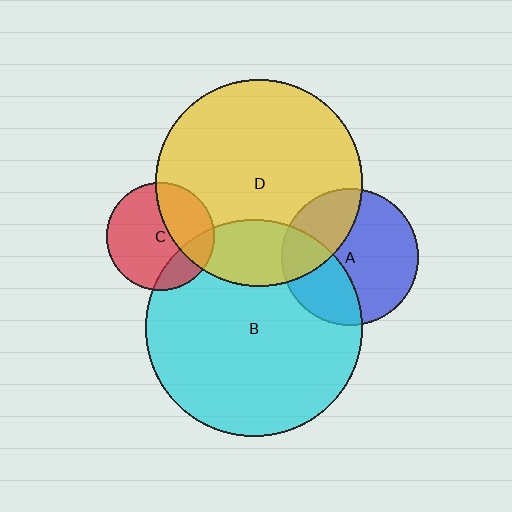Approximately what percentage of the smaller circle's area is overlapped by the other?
Approximately 35%.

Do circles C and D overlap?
Yes.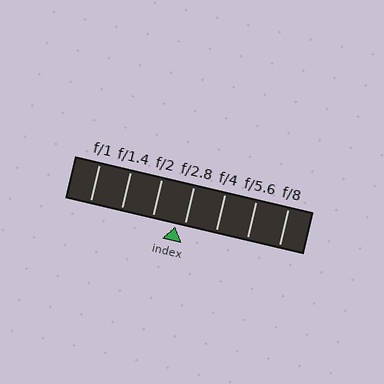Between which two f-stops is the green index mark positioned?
The index mark is between f/2 and f/2.8.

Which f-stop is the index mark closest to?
The index mark is closest to f/2.8.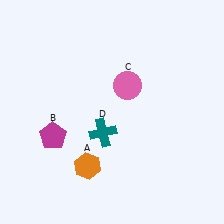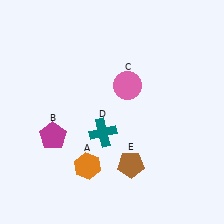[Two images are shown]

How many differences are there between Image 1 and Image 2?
There is 1 difference between the two images.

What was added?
A brown pentagon (E) was added in Image 2.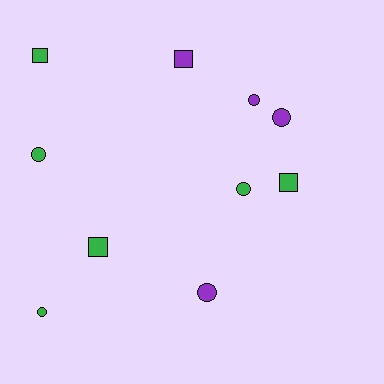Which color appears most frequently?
Green, with 6 objects.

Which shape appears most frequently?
Circle, with 6 objects.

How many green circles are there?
There are 3 green circles.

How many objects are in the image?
There are 10 objects.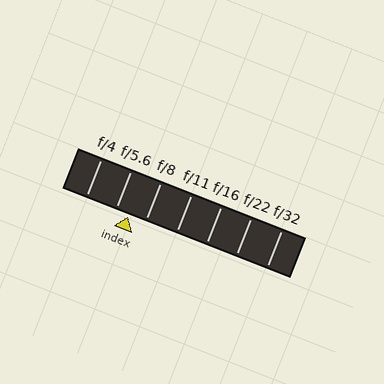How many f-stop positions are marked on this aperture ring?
There are 7 f-stop positions marked.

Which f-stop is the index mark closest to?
The index mark is closest to f/5.6.